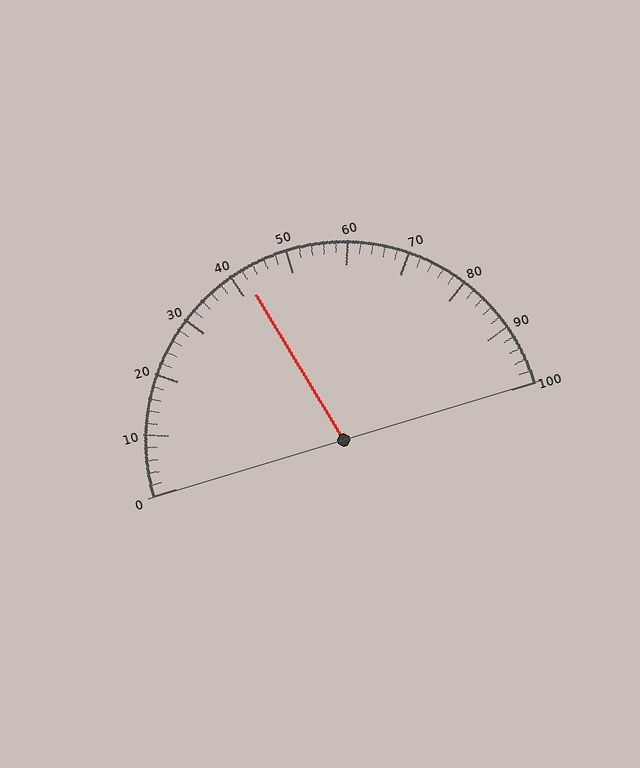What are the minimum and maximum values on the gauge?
The gauge ranges from 0 to 100.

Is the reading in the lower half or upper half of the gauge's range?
The reading is in the lower half of the range (0 to 100).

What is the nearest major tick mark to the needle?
The nearest major tick mark is 40.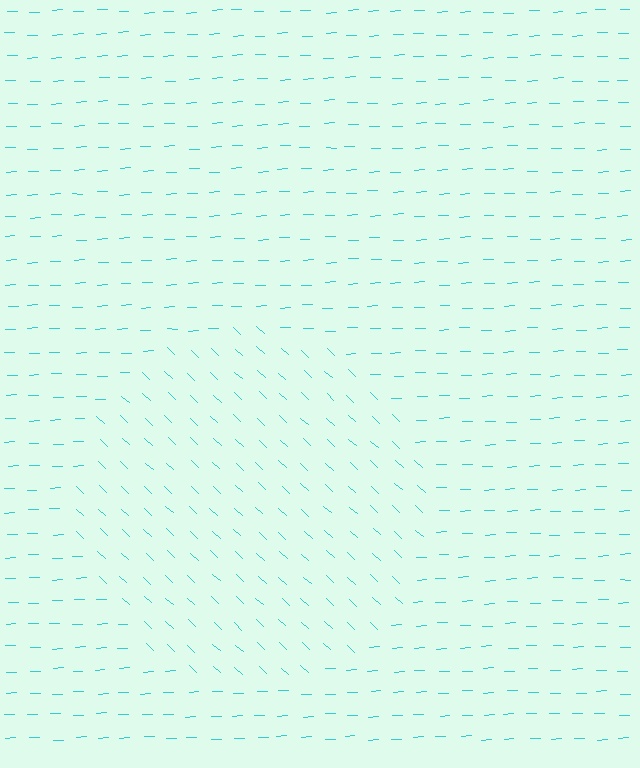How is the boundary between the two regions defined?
The boundary is defined purely by a change in line orientation (approximately 45 degrees difference). All lines are the same color and thickness.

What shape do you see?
I see a circle.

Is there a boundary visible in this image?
Yes, there is a texture boundary formed by a change in line orientation.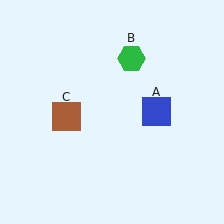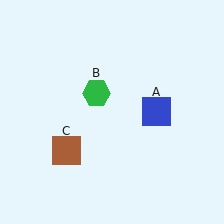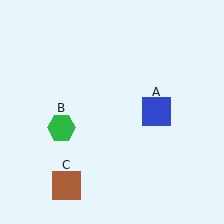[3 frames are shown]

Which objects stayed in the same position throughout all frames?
Blue square (object A) remained stationary.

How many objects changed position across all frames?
2 objects changed position: green hexagon (object B), brown square (object C).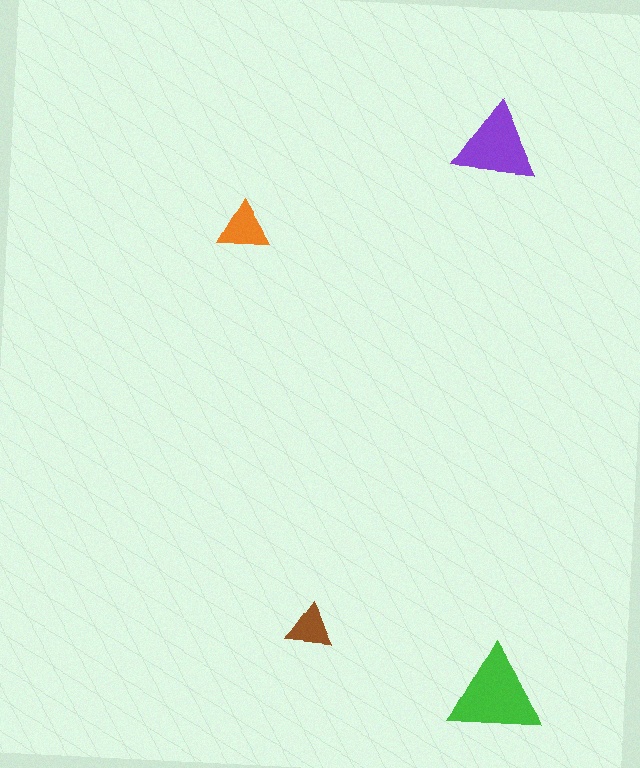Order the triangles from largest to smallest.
the green one, the purple one, the orange one, the brown one.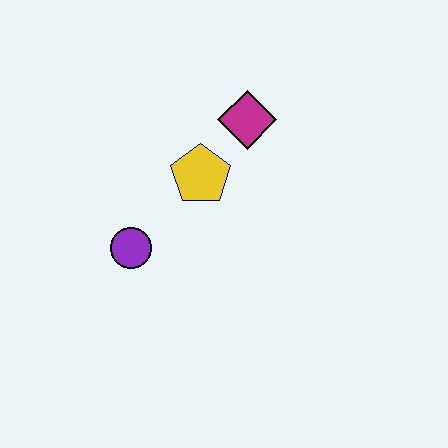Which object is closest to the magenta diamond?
The yellow pentagon is closest to the magenta diamond.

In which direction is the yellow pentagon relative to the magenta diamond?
The yellow pentagon is below the magenta diamond.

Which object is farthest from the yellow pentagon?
The purple circle is farthest from the yellow pentagon.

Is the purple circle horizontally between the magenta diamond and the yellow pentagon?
No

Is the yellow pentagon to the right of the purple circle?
Yes